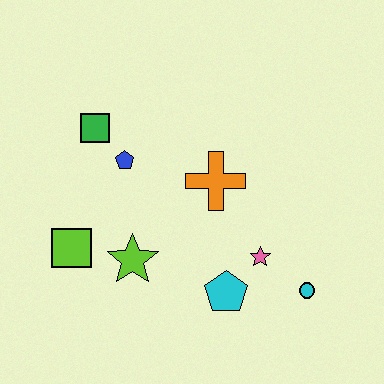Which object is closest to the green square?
The blue pentagon is closest to the green square.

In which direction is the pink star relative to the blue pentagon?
The pink star is to the right of the blue pentagon.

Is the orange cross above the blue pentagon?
No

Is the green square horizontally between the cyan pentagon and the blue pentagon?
No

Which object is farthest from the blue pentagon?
The cyan circle is farthest from the blue pentagon.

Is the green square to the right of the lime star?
No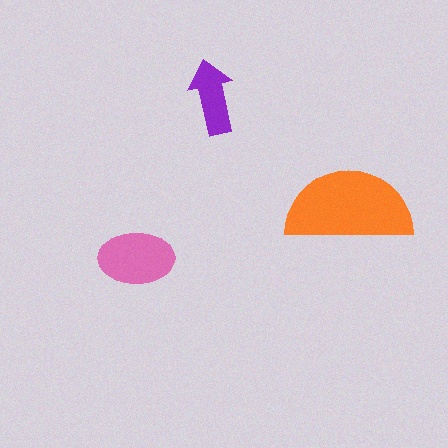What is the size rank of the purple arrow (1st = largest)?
3rd.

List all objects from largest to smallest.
The orange semicircle, the pink ellipse, the purple arrow.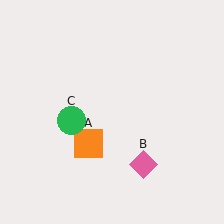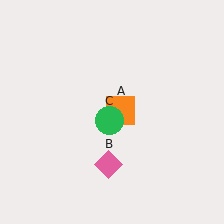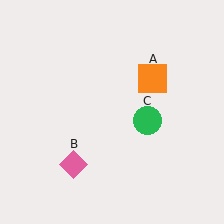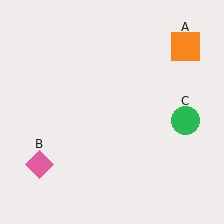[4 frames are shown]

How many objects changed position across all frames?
3 objects changed position: orange square (object A), pink diamond (object B), green circle (object C).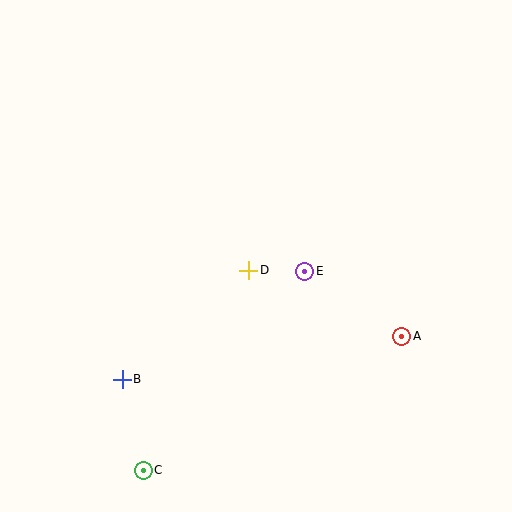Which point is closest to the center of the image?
Point D at (249, 270) is closest to the center.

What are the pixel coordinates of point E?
Point E is at (305, 271).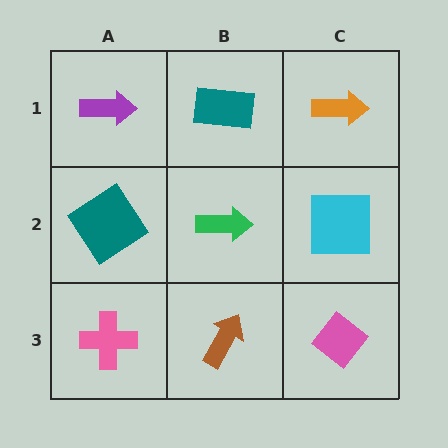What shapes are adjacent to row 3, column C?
A cyan square (row 2, column C), a brown arrow (row 3, column B).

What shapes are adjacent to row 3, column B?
A green arrow (row 2, column B), a pink cross (row 3, column A), a pink diamond (row 3, column C).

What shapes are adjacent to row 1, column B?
A green arrow (row 2, column B), a purple arrow (row 1, column A), an orange arrow (row 1, column C).